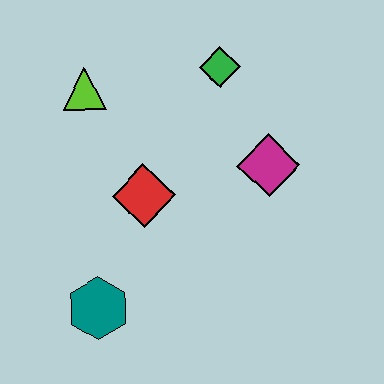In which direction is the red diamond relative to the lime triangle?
The red diamond is below the lime triangle.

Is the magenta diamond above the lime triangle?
No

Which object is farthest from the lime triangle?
The teal hexagon is farthest from the lime triangle.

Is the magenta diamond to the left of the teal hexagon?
No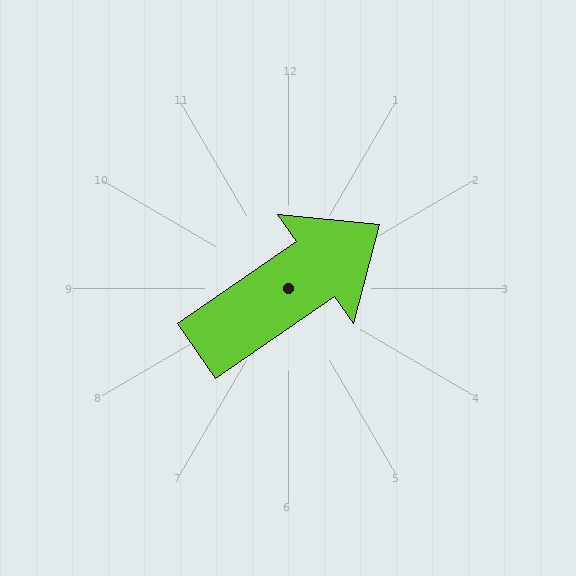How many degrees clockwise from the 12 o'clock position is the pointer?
Approximately 55 degrees.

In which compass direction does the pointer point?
Northeast.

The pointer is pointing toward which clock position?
Roughly 2 o'clock.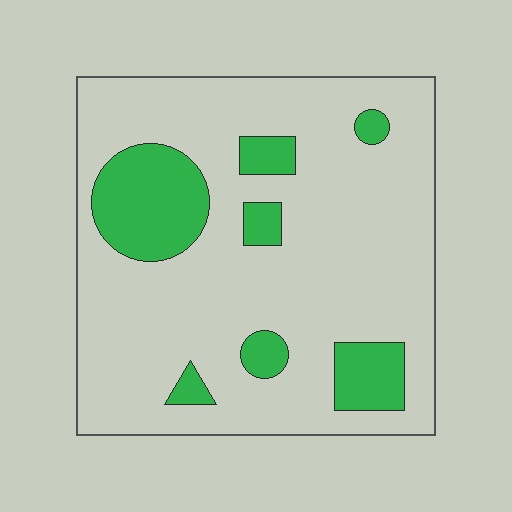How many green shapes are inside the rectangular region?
7.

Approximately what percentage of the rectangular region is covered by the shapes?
Approximately 20%.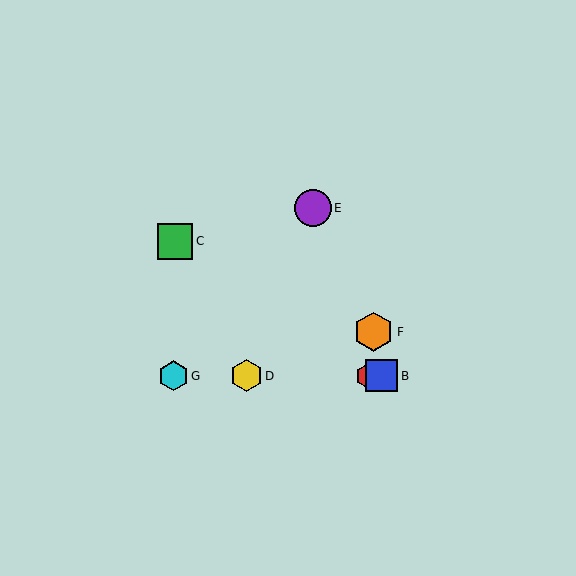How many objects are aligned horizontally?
4 objects (A, B, D, G) are aligned horizontally.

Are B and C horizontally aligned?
No, B is at y≈376 and C is at y≈241.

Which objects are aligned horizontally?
Objects A, B, D, G are aligned horizontally.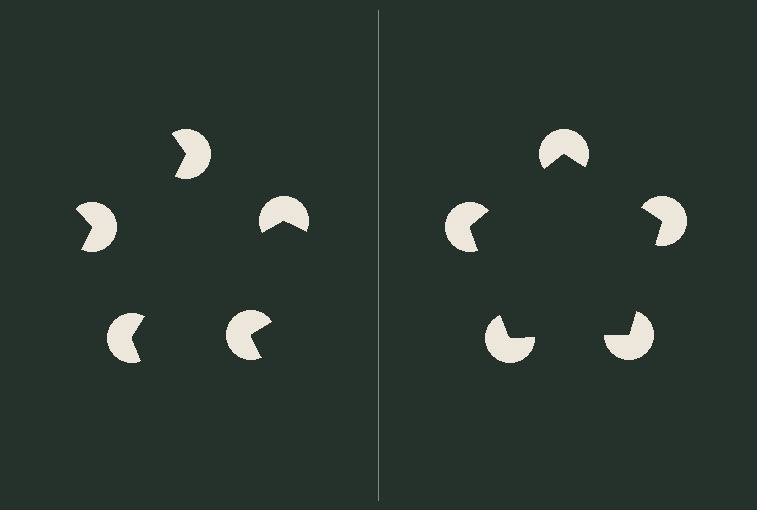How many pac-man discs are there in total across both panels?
10 — 5 on each side.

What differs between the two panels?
The pac-man discs are positioned identically on both sides; only the wedge orientations differ. On the right they align to a pentagon; on the left they are misaligned.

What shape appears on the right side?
An illusory pentagon.